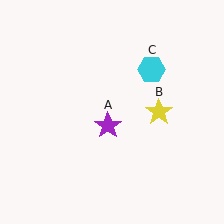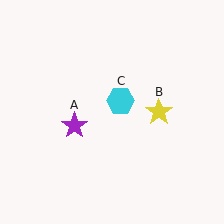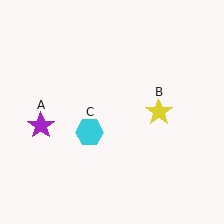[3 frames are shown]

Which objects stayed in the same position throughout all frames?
Yellow star (object B) remained stationary.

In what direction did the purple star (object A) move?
The purple star (object A) moved left.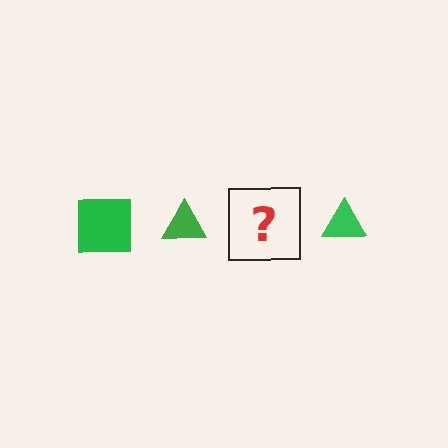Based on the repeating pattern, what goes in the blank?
The blank should be a green square.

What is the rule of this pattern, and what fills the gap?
The rule is that the pattern cycles through square, triangle shapes in green. The gap should be filled with a green square.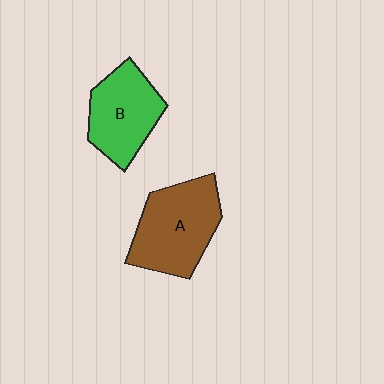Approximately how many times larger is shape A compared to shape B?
Approximately 1.2 times.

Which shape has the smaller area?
Shape B (green).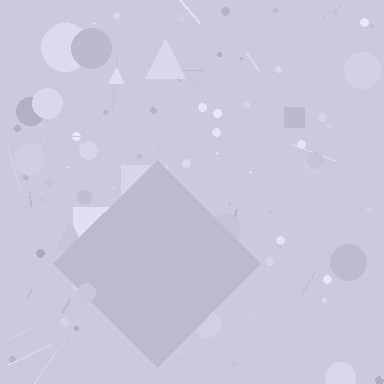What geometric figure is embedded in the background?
A diamond is embedded in the background.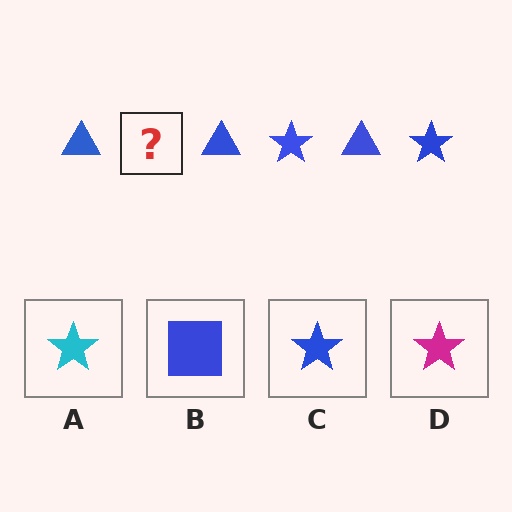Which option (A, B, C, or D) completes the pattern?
C.